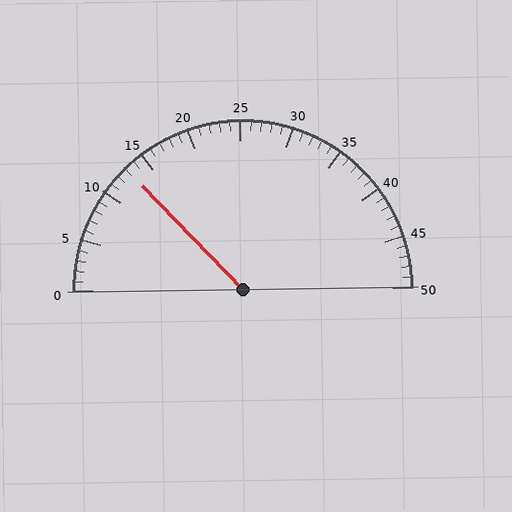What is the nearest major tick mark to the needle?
The nearest major tick mark is 15.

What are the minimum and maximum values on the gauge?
The gauge ranges from 0 to 50.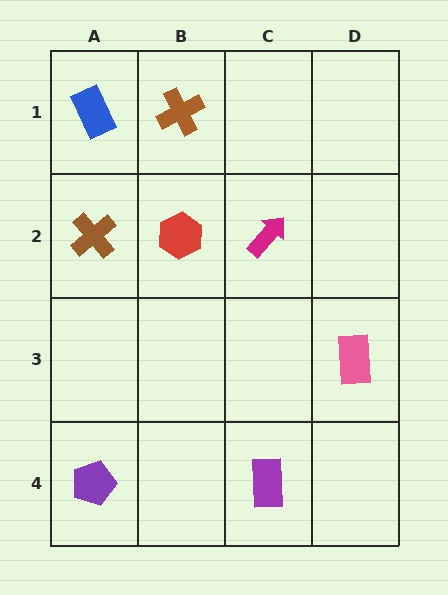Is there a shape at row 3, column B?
No, that cell is empty.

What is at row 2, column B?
A red hexagon.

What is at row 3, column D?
A pink rectangle.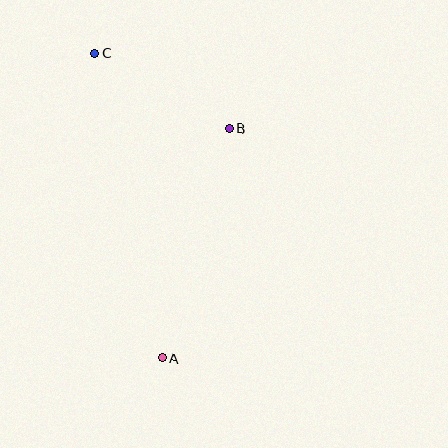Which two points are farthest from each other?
Points A and C are farthest from each other.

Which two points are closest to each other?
Points B and C are closest to each other.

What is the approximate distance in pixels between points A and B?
The distance between A and B is approximately 239 pixels.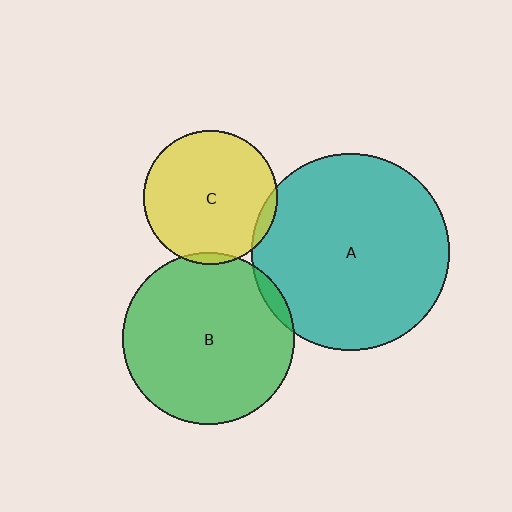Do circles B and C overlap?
Yes.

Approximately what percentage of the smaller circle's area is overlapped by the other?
Approximately 5%.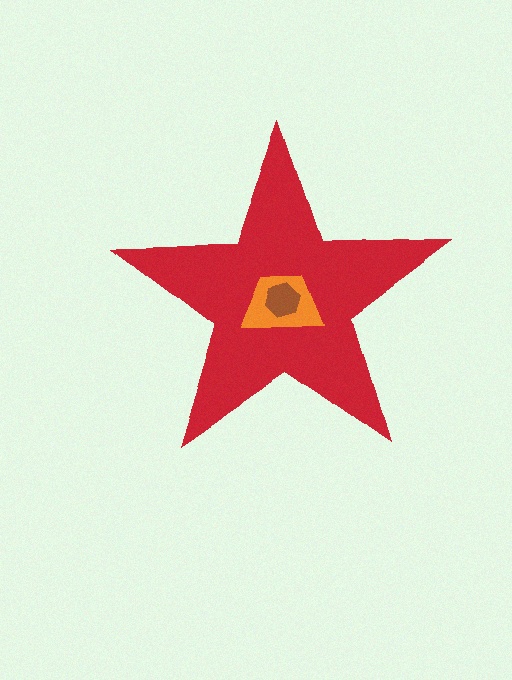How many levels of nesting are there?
3.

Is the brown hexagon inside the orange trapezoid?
Yes.